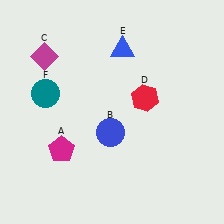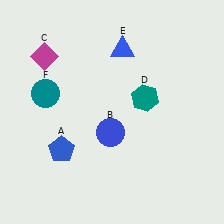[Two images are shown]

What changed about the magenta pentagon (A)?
In Image 1, A is magenta. In Image 2, it changed to blue.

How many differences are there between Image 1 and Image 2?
There are 2 differences between the two images.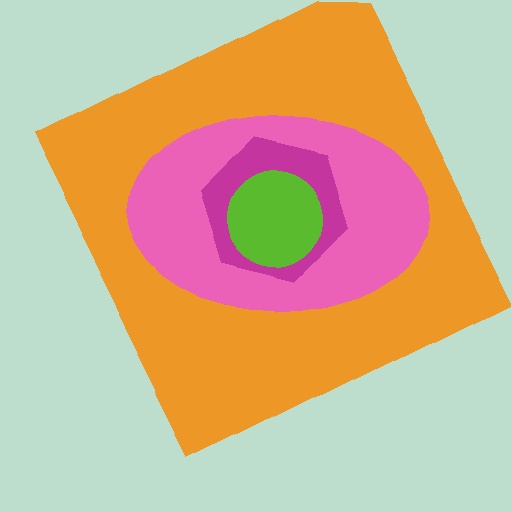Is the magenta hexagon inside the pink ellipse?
Yes.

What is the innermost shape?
The lime circle.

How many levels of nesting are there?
4.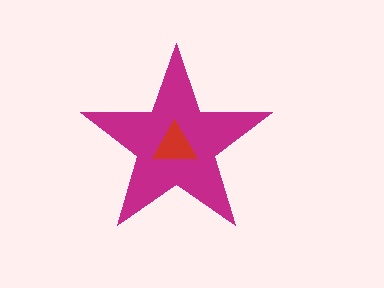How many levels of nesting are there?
2.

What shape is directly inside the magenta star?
The red triangle.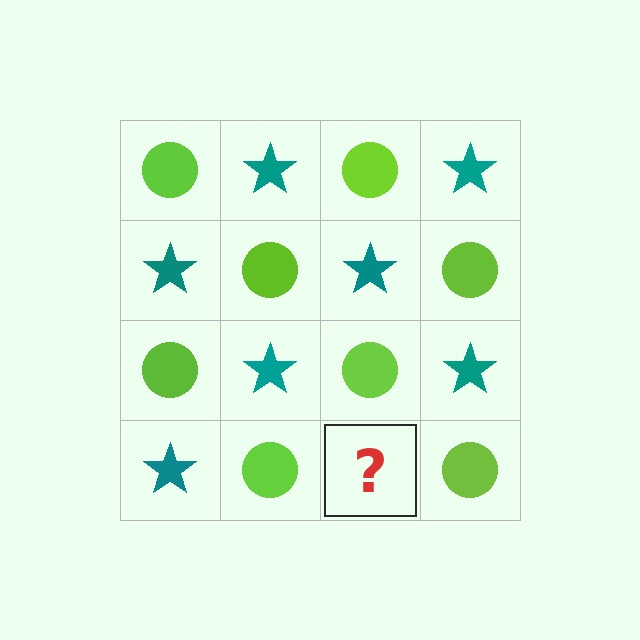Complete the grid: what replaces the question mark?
The question mark should be replaced with a teal star.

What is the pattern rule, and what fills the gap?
The rule is that it alternates lime circle and teal star in a checkerboard pattern. The gap should be filled with a teal star.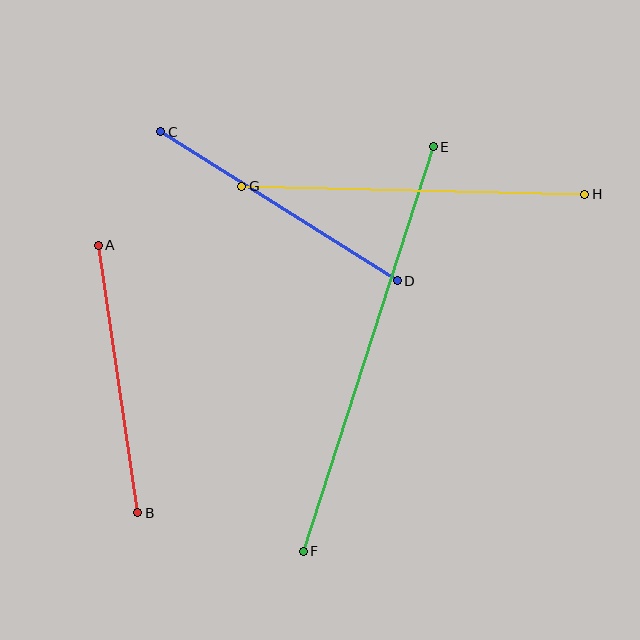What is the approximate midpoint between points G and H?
The midpoint is at approximately (413, 190) pixels.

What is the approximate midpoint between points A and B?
The midpoint is at approximately (118, 379) pixels.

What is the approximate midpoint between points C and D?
The midpoint is at approximately (279, 206) pixels.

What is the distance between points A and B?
The distance is approximately 270 pixels.